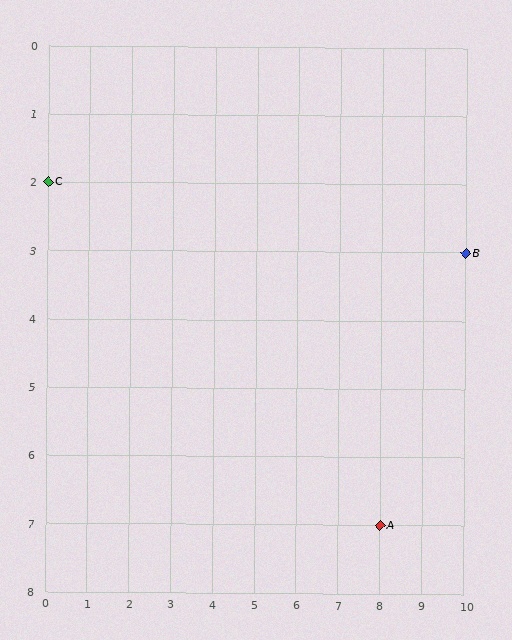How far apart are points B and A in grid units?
Points B and A are 2 columns and 4 rows apart (about 4.5 grid units diagonally).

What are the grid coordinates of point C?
Point C is at grid coordinates (0, 2).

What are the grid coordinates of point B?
Point B is at grid coordinates (10, 3).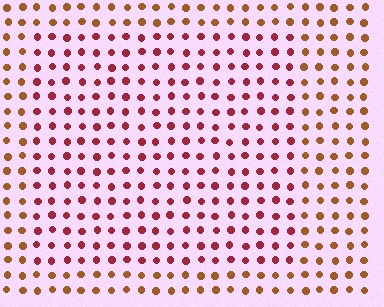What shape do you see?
I see a rectangle.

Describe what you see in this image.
The image is filled with small brown elements in a uniform arrangement. A rectangle-shaped region is visible where the elements are tinted to a slightly different hue, forming a subtle color boundary.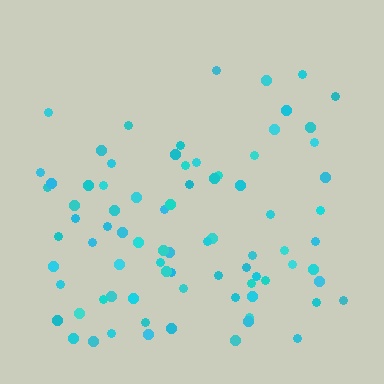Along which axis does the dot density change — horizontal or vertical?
Vertical.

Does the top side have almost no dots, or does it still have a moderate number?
Still a moderate number, just noticeably fewer than the bottom.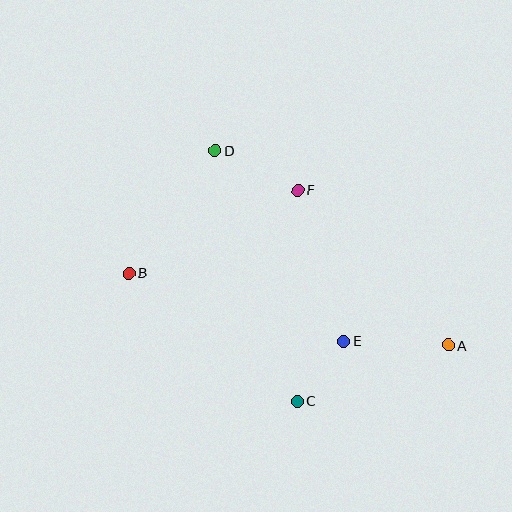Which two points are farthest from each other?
Points A and B are farthest from each other.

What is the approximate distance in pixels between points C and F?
The distance between C and F is approximately 211 pixels.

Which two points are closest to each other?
Points C and E are closest to each other.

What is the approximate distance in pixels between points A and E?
The distance between A and E is approximately 104 pixels.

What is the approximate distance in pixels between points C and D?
The distance between C and D is approximately 264 pixels.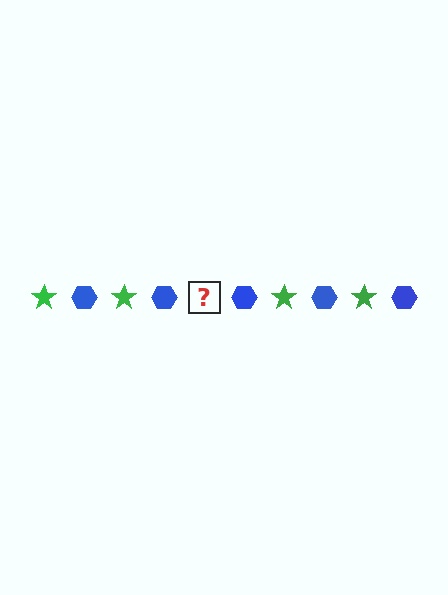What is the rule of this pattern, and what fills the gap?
The rule is that the pattern alternates between green star and blue hexagon. The gap should be filled with a green star.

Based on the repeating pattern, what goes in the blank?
The blank should be a green star.